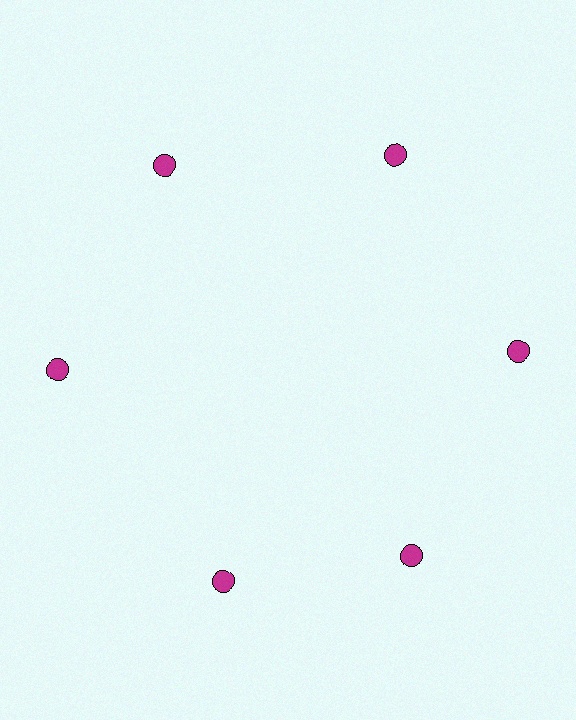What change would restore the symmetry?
The symmetry would be restored by rotating it back into even spacing with its neighbors so that all 6 circles sit at equal angles and equal distance from the center.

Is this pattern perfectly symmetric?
No. The 6 magenta circles are arranged in a ring, but one element near the 7 o'clock position is rotated out of alignment along the ring, breaking the 6-fold rotational symmetry.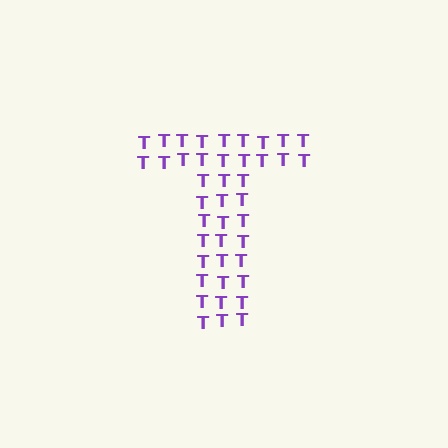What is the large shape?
The large shape is the letter T.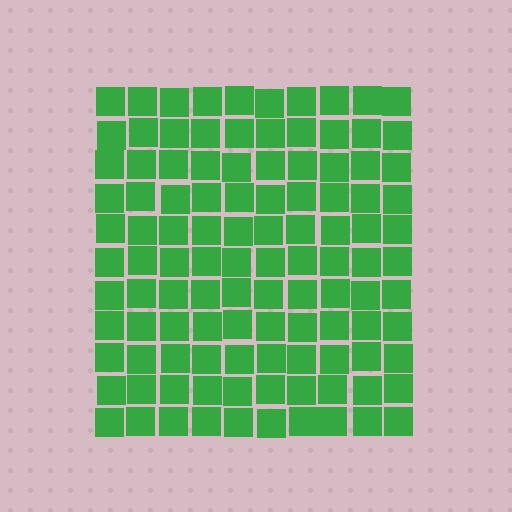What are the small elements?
The small elements are squares.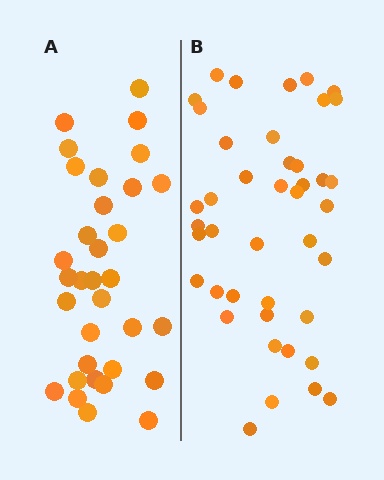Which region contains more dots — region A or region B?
Region B (the right region) has more dots.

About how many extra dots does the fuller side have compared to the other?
Region B has roughly 8 or so more dots than region A.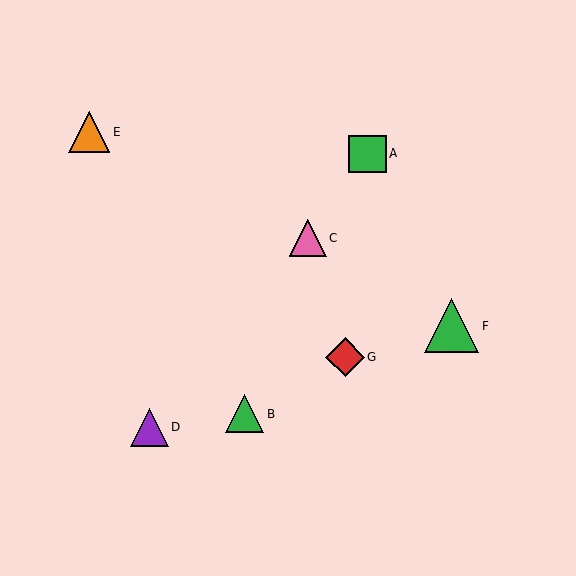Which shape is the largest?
The green triangle (labeled F) is the largest.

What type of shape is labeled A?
Shape A is a green square.